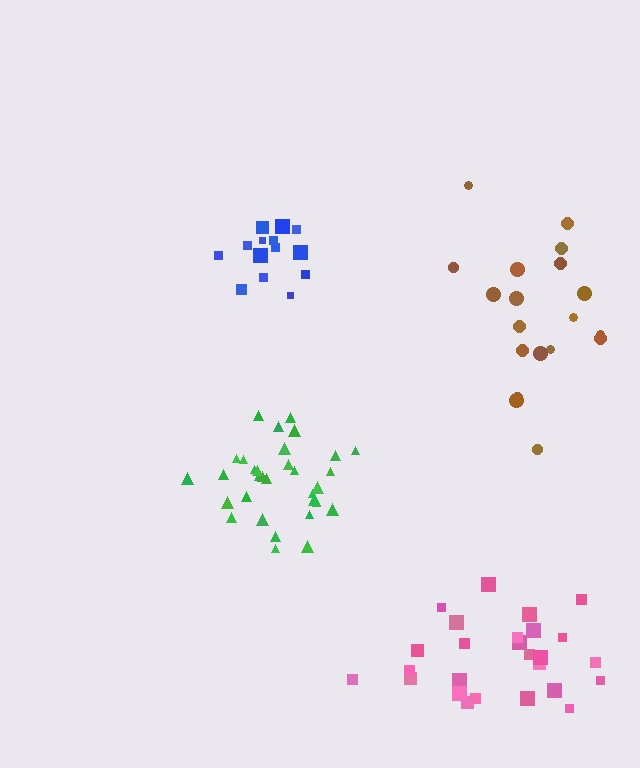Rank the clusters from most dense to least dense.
green, blue, pink, brown.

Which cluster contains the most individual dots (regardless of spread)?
Green (32).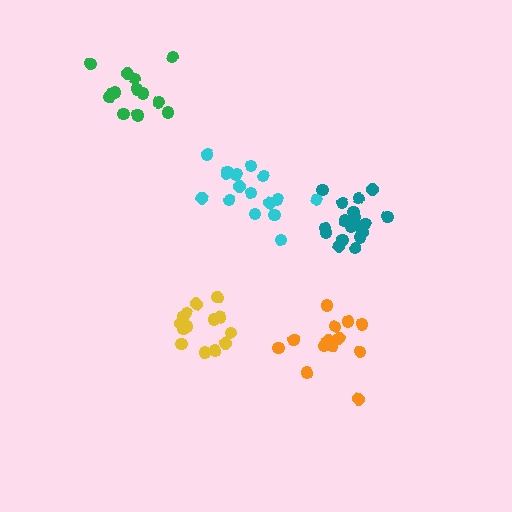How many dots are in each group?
Group 1: 19 dots, Group 2: 14 dots, Group 3: 14 dots, Group 4: 13 dots, Group 5: 16 dots (76 total).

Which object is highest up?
The green cluster is topmost.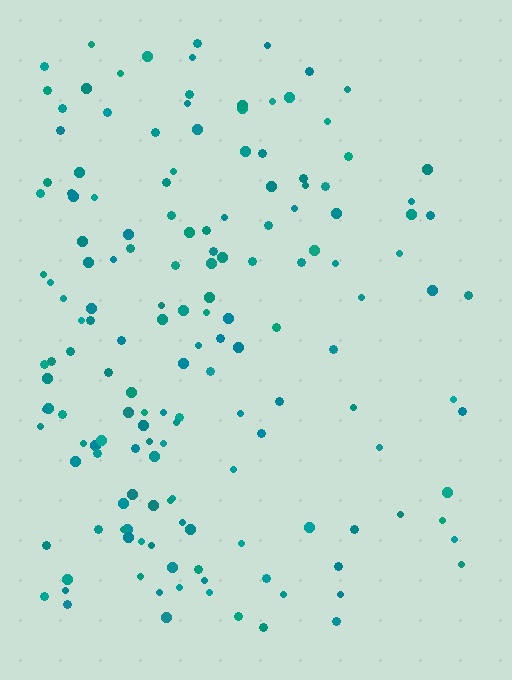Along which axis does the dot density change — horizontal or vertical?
Horizontal.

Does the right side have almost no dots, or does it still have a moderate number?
Still a moderate number, just noticeably fewer than the left.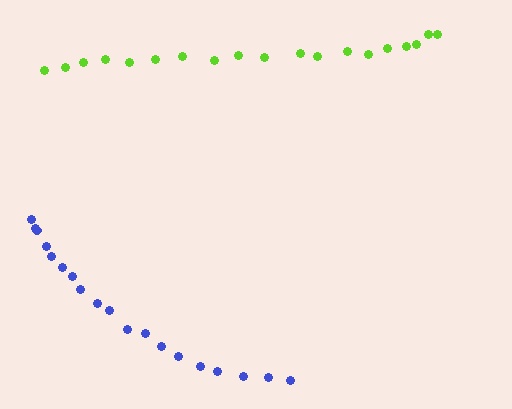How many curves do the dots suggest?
There are 2 distinct paths.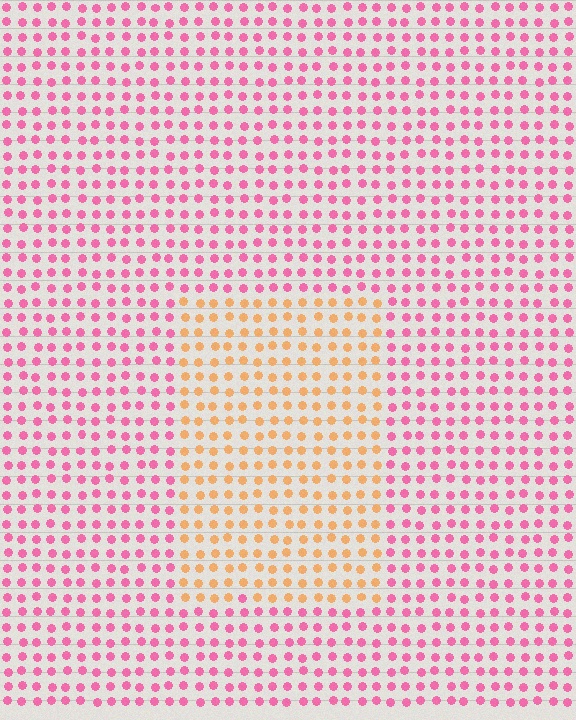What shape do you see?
I see a rectangle.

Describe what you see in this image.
The image is filled with small pink elements in a uniform arrangement. A rectangle-shaped region is visible where the elements are tinted to a slightly different hue, forming a subtle color boundary.